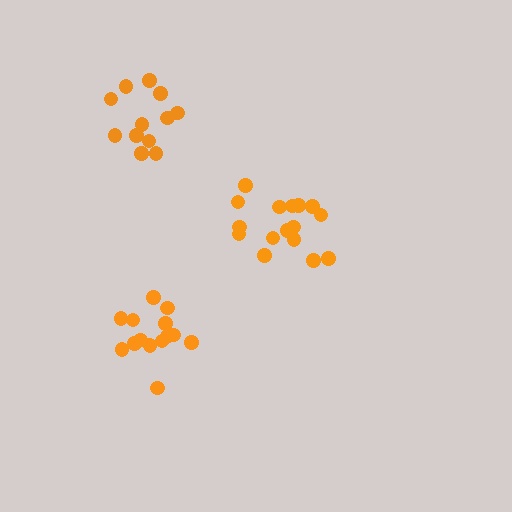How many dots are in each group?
Group 1: 14 dots, Group 2: 12 dots, Group 3: 16 dots (42 total).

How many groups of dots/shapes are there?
There are 3 groups.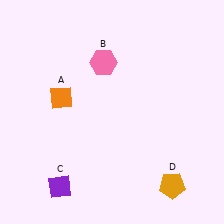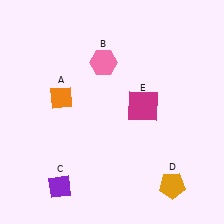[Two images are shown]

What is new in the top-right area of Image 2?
A magenta square (E) was added in the top-right area of Image 2.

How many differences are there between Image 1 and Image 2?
There is 1 difference between the two images.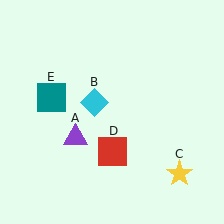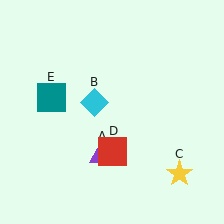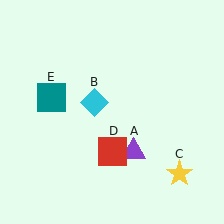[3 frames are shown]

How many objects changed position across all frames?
1 object changed position: purple triangle (object A).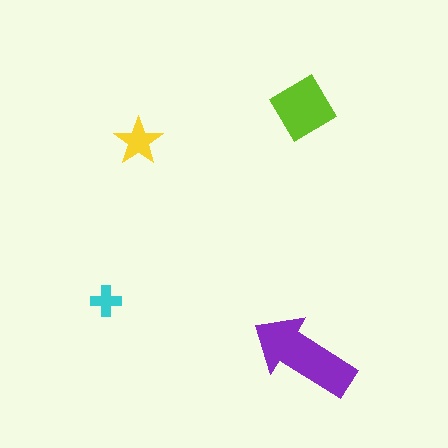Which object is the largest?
The purple arrow.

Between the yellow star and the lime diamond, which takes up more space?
The lime diamond.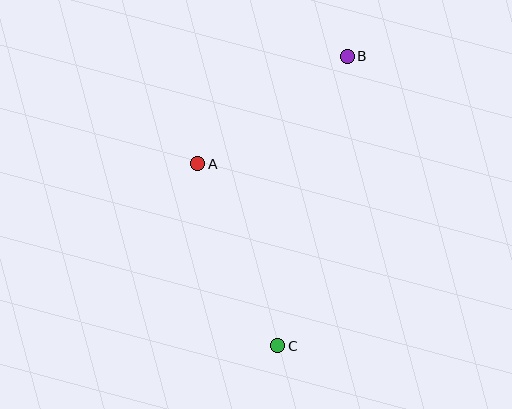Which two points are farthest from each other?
Points B and C are farthest from each other.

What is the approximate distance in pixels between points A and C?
The distance between A and C is approximately 199 pixels.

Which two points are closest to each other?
Points A and B are closest to each other.